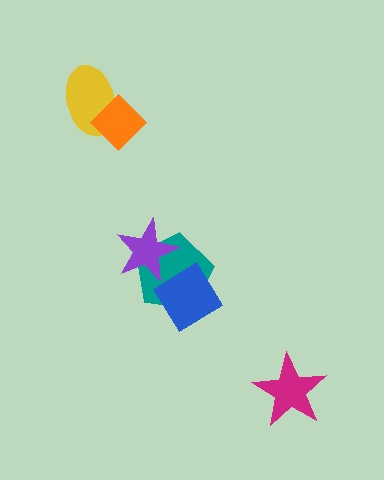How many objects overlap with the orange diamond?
1 object overlaps with the orange diamond.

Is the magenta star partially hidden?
No, no other shape covers it.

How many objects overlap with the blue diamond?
1 object overlaps with the blue diamond.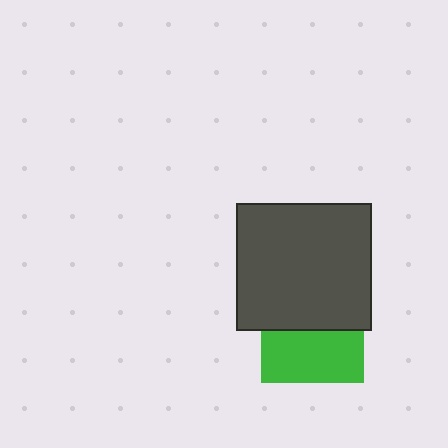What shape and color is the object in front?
The object in front is a dark gray rectangle.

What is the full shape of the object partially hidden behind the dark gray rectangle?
The partially hidden object is a green square.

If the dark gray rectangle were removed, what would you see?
You would see the complete green square.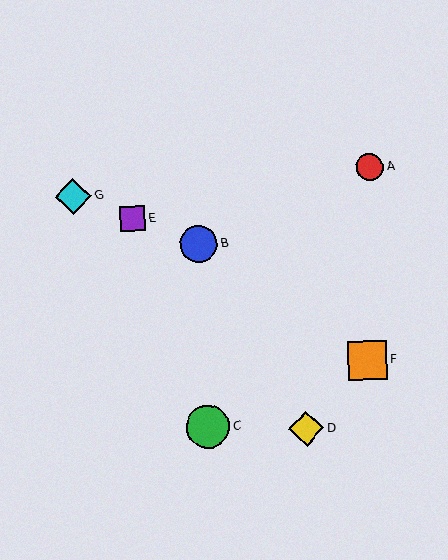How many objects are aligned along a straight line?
3 objects (B, E, G) are aligned along a straight line.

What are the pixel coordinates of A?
Object A is at (369, 167).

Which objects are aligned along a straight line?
Objects B, E, G are aligned along a straight line.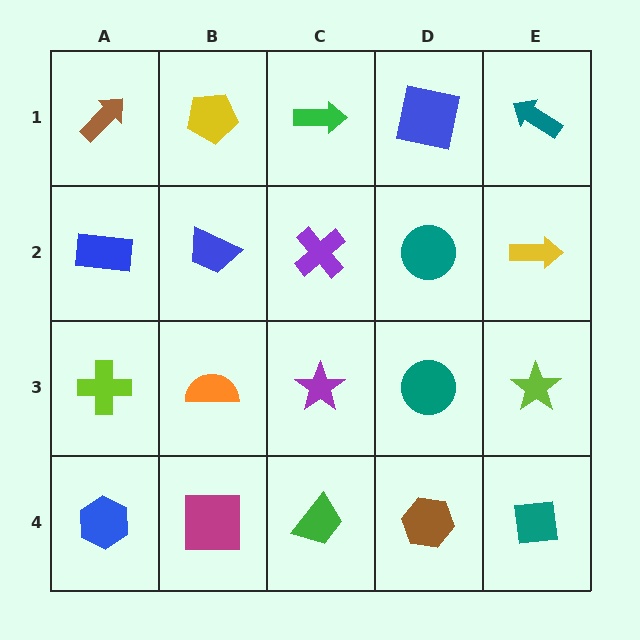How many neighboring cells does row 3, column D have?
4.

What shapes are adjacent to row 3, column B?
A blue trapezoid (row 2, column B), a magenta square (row 4, column B), a lime cross (row 3, column A), a purple star (row 3, column C).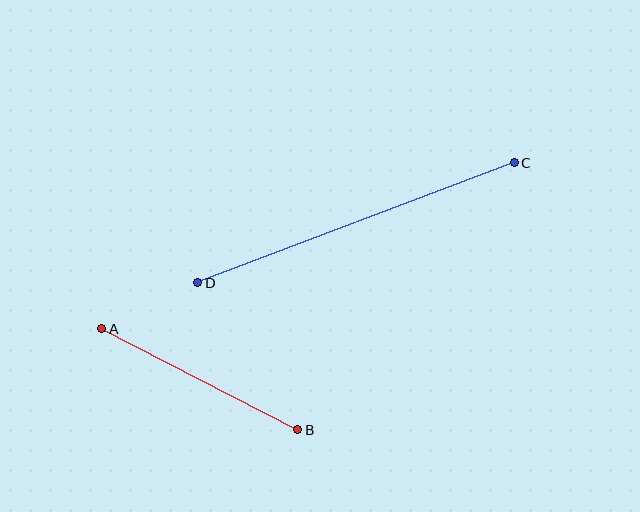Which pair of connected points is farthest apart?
Points C and D are farthest apart.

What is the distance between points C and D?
The distance is approximately 339 pixels.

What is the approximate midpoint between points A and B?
The midpoint is at approximately (200, 379) pixels.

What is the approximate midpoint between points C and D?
The midpoint is at approximately (356, 223) pixels.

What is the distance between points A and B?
The distance is approximately 221 pixels.